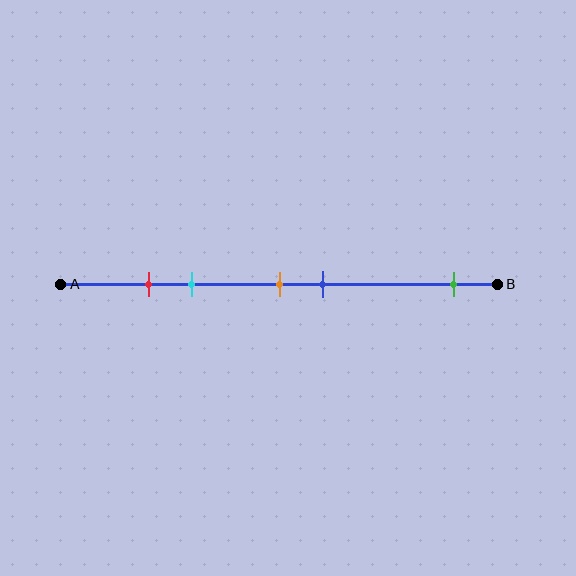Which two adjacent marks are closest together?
The red and cyan marks are the closest adjacent pair.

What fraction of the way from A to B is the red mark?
The red mark is approximately 20% (0.2) of the way from A to B.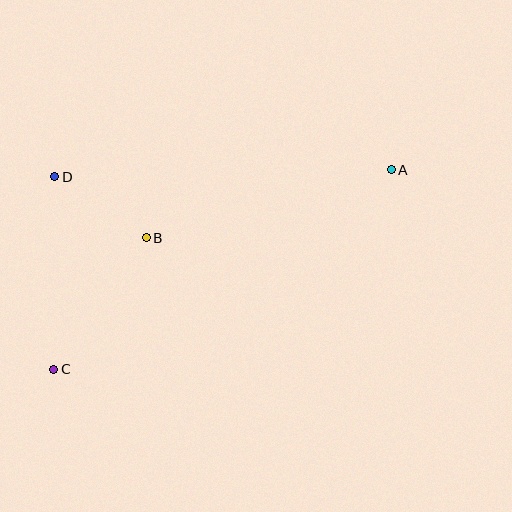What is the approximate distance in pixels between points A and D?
The distance between A and D is approximately 337 pixels.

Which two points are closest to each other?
Points B and D are closest to each other.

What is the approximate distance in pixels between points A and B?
The distance between A and B is approximately 254 pixels.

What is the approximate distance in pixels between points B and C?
The distance between B and C is approximately 161 pixels.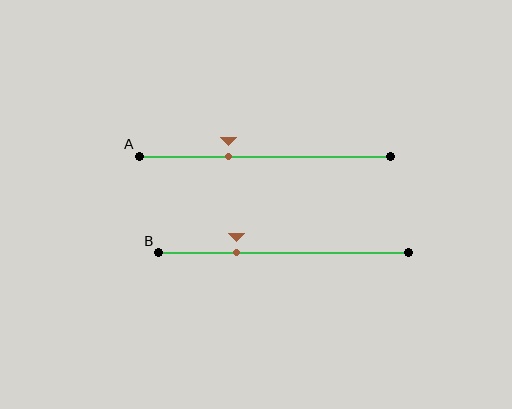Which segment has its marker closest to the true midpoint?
Segment A has its marker closest to the true midpoint.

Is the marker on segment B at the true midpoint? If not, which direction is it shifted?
No, the marker on segment B is shifted to the left by about 19% of the segment length.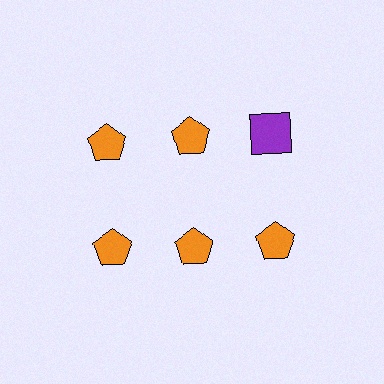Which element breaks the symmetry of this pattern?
The purple square in the top row, center column breaks the symmetry. All other shapes are orange pentagons.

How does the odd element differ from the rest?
It differs in both color (purple instead of orange) and shape (square instead of pentagon).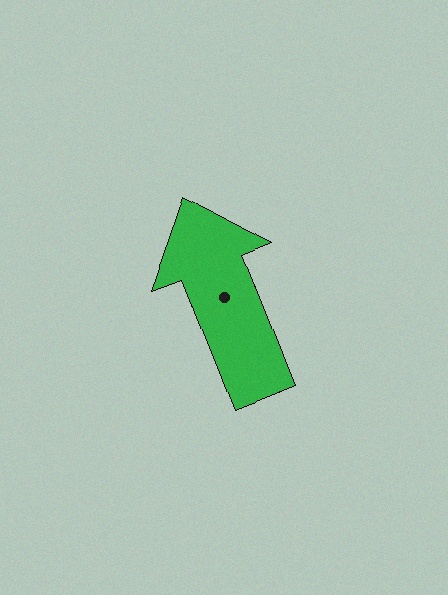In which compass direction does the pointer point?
North.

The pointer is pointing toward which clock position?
Roughly 11 o'clock.